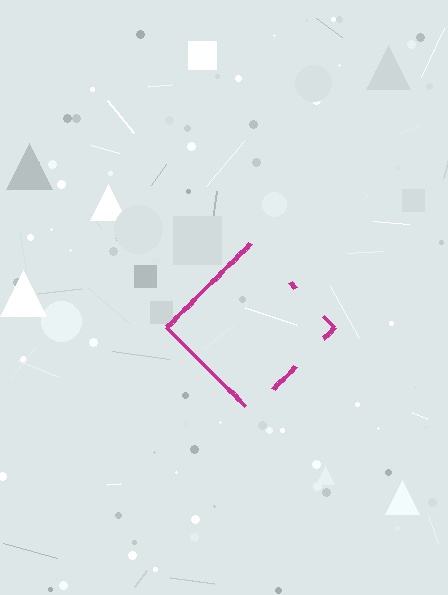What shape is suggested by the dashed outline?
The dashed outline suggests a diamond.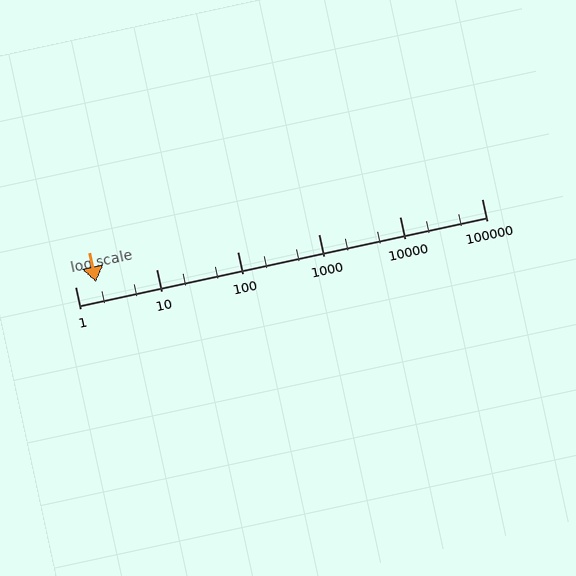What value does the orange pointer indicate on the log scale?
The pointer indicates approximately 1.8.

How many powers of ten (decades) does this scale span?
The scale spans 5 decades, from 1 to 100000.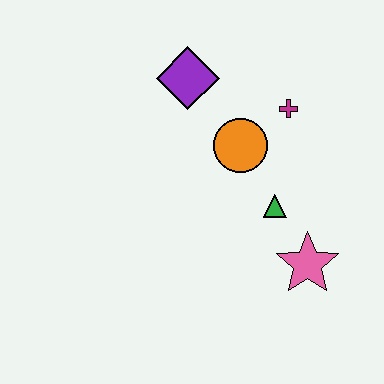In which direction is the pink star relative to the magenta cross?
The pink star is below the magenta cross.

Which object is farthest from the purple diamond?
The pink star is farthest from the purple diamond.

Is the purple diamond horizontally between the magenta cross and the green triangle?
No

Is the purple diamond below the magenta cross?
No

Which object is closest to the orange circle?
The magenta cross is closest to the orange circle.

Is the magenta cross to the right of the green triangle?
Yes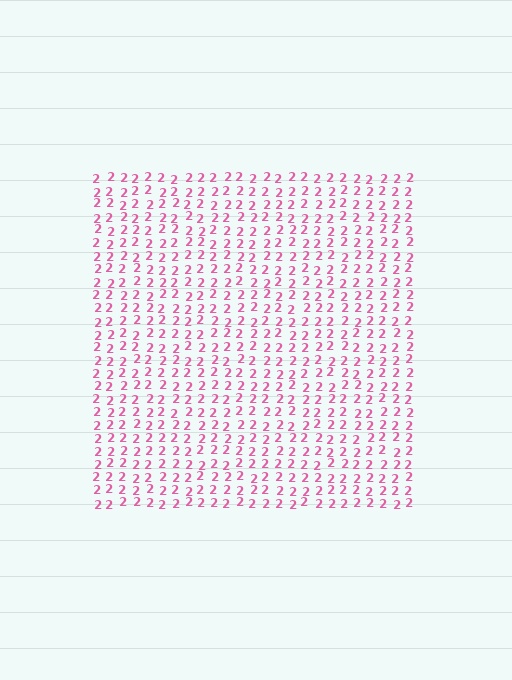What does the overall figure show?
The overall figure shows a square.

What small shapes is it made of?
It is made of small digit 2's.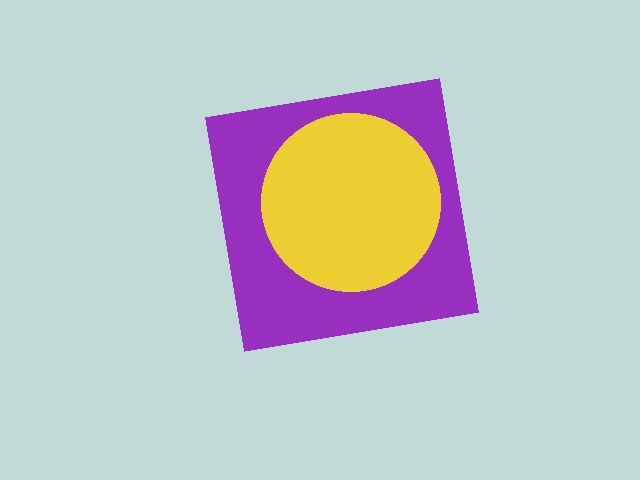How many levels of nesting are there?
2.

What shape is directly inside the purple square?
The yellow circle.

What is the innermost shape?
The yellow circle.